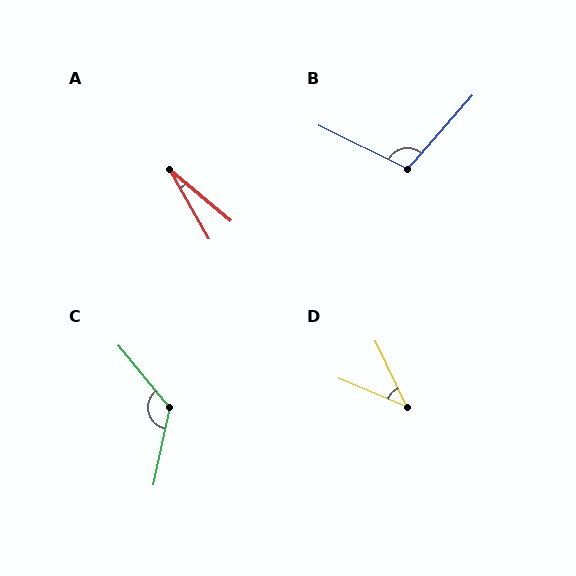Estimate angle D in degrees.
Approximately 42 degrees.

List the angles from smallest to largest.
A (20°), D (42°), B (105°), C (128°).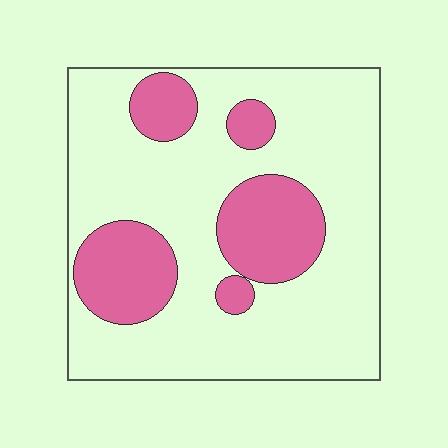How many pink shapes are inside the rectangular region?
5.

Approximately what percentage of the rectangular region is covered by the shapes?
Approximately 25%.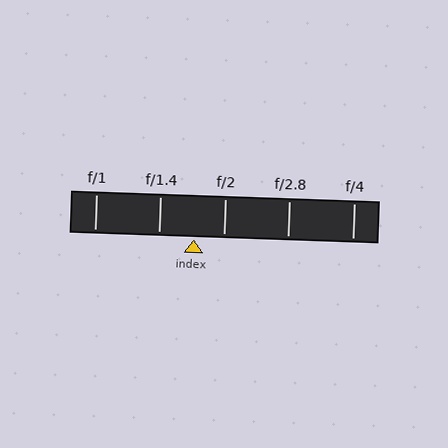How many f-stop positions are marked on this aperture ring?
There are 5 f-stop positions marked.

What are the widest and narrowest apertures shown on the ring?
The widest aperture shown is f/1 and the narrowest is f/4.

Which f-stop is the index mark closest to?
The index mark is closest to f/2.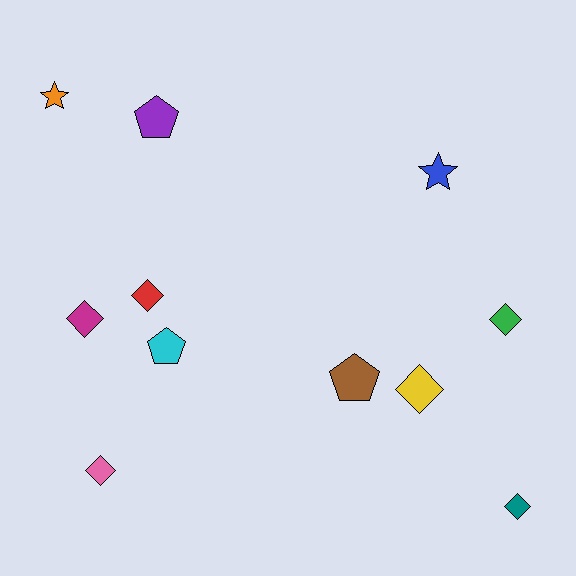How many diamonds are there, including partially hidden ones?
There are 6 diamonds.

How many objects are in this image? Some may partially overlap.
There are 11 objects.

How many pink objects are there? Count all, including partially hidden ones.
There is 1 pink object.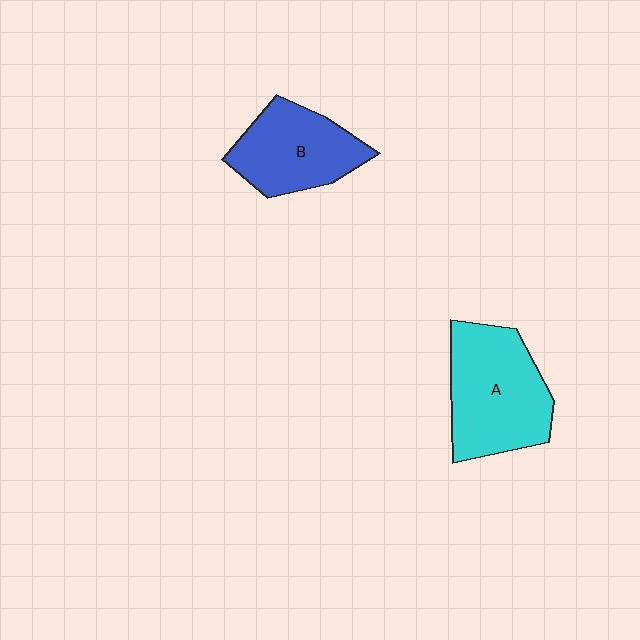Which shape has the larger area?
Shape A (cyan).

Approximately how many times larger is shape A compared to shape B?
Approximately 1.3 times.